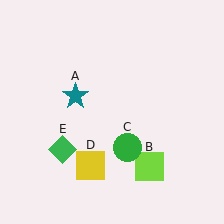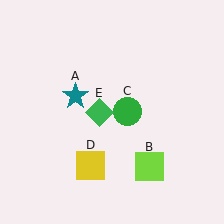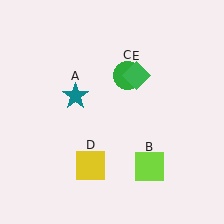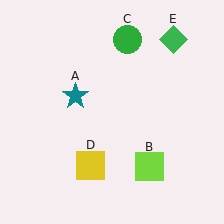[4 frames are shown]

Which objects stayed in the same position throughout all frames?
Teal star (object A) and lime square (object B) and yellow square (object D) remained stationary.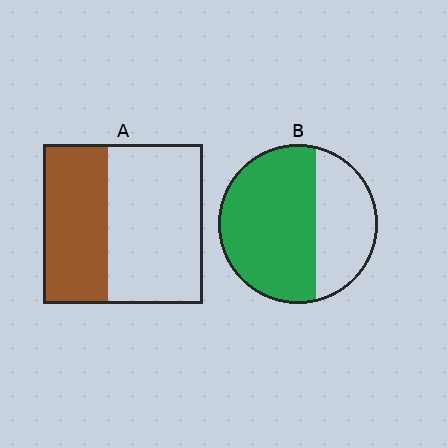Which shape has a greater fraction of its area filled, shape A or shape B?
Shape B.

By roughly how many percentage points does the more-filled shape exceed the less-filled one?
By roughly 25 percentage points (B over A).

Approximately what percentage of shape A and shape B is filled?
A is approximately 40% and B is approximately 65%.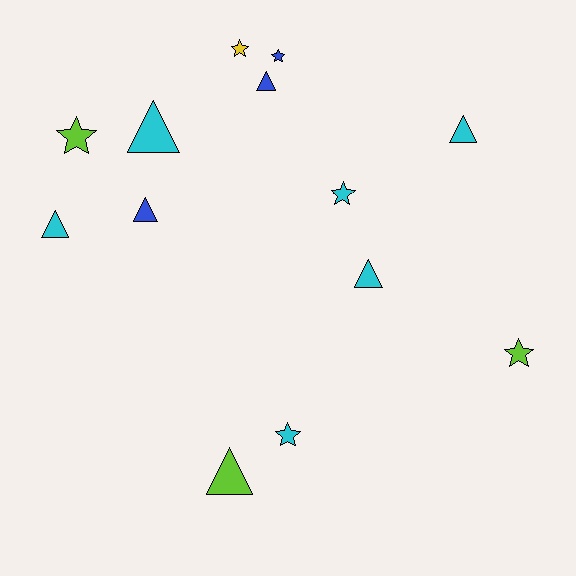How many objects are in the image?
There are 13 objects.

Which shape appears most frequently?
Triangle, with 7 objects.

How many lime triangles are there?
There is 1 lime triangle.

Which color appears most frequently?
Cyan, with 6 objects.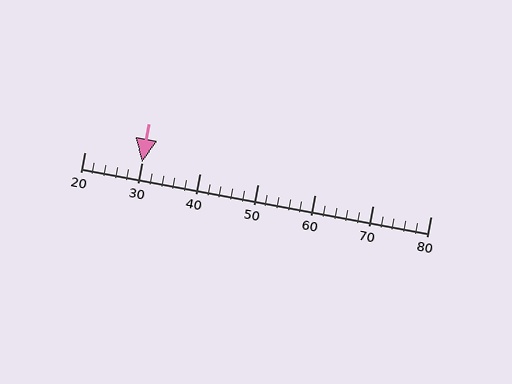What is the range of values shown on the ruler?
The ruler shows values from 20 to 80.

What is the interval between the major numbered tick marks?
The major tick marks are spaced 10 units apart.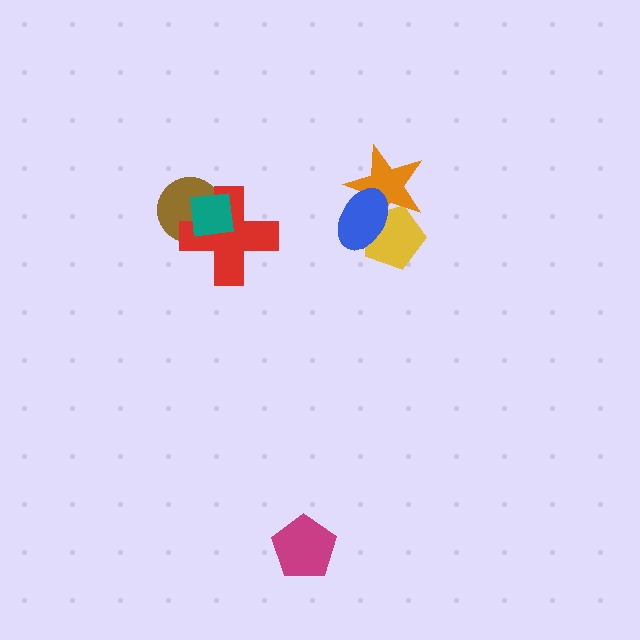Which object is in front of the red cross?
The teal square is in front of the red cross.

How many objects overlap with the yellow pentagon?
2 objects overlap with the yellow pentagon.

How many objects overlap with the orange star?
2 objects overlap with the orange star.